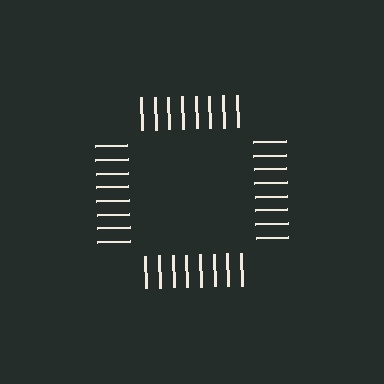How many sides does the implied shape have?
4 sides — the line-ends trace a square.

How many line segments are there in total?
32 — 8 along each of the 4 edges.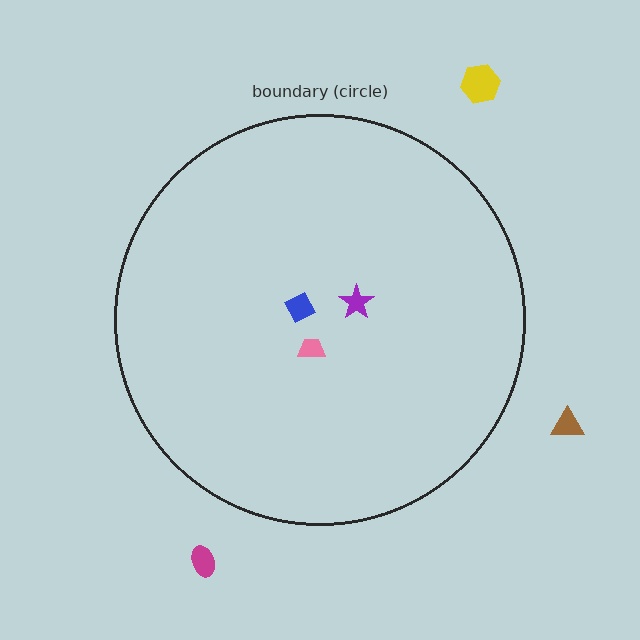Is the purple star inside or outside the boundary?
Inside.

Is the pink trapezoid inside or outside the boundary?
Inside.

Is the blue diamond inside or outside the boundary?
Inside.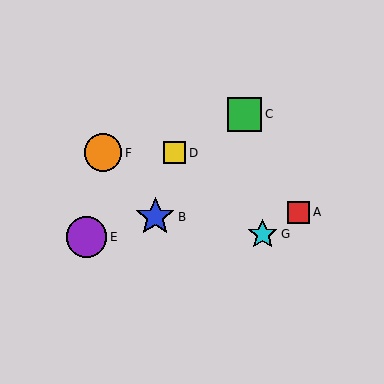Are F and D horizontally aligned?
Yes, both are at y≈153.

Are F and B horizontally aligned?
No, F is at y≈153 and B is at y≈217.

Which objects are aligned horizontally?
Objects D, F are aligned horizontally.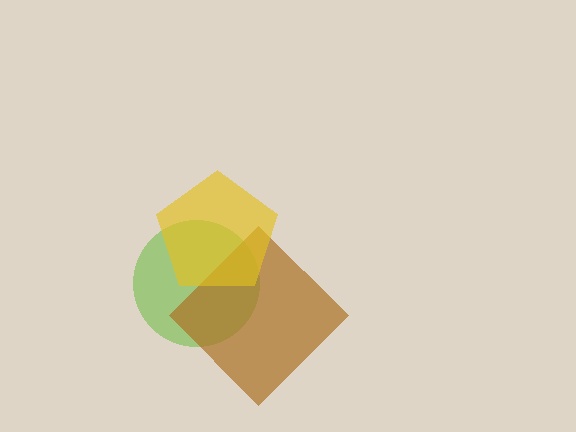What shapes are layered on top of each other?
The layered shapes are: a lime circle, a brown diamond, a yellow pentagon.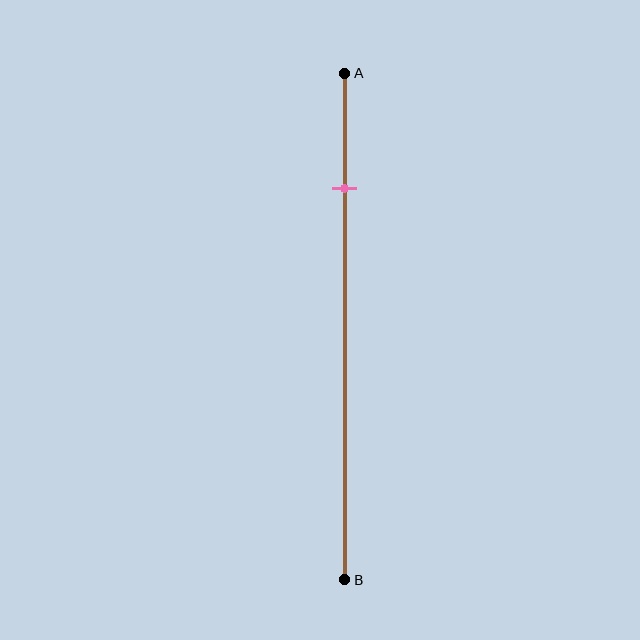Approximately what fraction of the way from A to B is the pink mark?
The pink mark is approximately 25% of the way from A to B.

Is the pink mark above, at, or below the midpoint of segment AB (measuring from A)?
The pink mark is above the midpoint of segment AB.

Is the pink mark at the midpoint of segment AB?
No, the mark is at about 25% from A, not at the 50% midpoint.